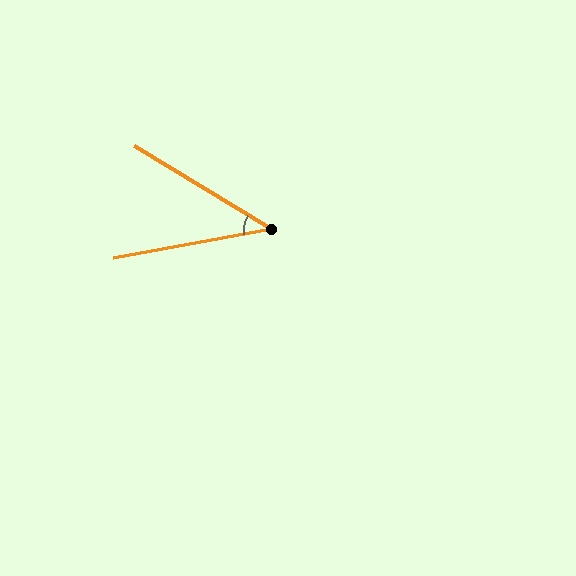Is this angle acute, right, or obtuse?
It is acute.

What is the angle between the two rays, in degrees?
Approximately 42 degrees.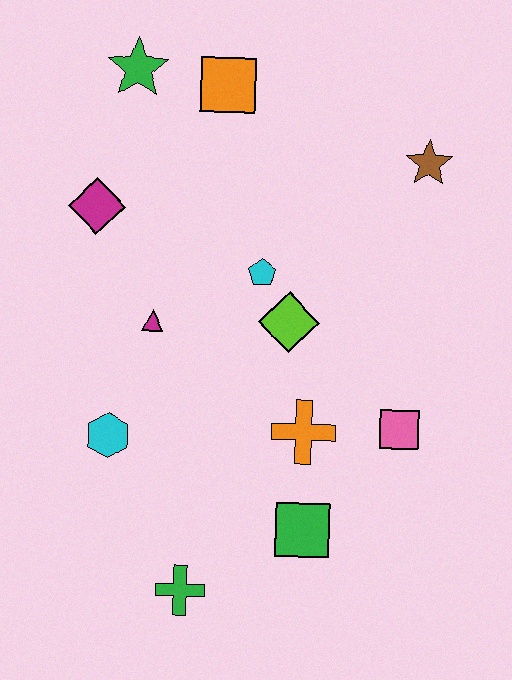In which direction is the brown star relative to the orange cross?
The brown star is above the orange cross.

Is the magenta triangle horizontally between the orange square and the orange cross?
No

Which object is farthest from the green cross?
The green star is farthest from the green cross.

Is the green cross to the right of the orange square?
No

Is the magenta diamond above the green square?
Yes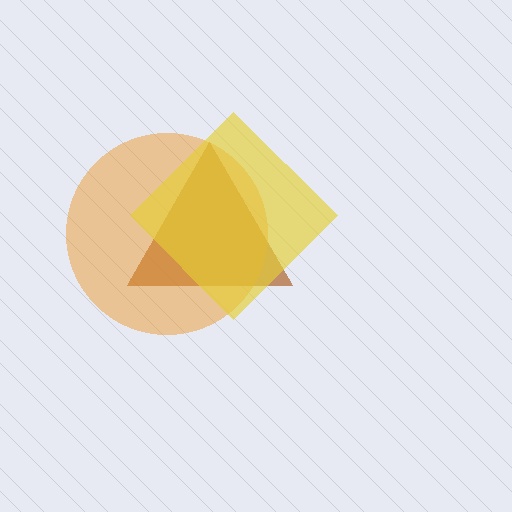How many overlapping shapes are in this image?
There are 3 overlapping shapes in the image.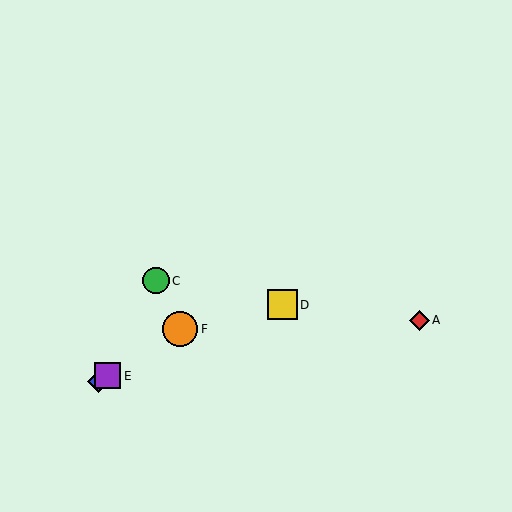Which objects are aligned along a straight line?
Objects B, E, F are aligned along a straight line.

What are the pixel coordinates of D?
Object D is at (283, 305).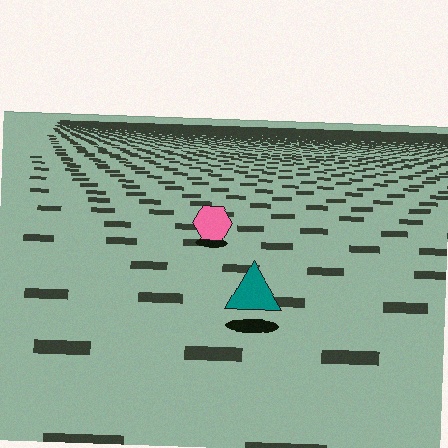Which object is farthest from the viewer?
The pink hexagon is farthest from the viewer. It appears smaller and the ground texture around it is denser.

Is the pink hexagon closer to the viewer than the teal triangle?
No. The teal triangle is closer — you can tell from the texture gradient: the ground texture is coarser near it.